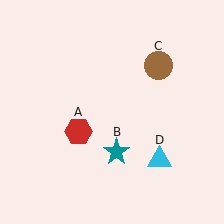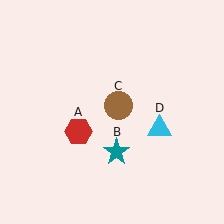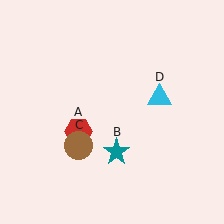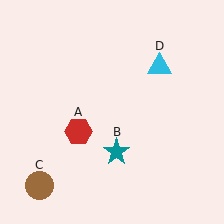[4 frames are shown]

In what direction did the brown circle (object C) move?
The brown circle (object C) moved down and to the left.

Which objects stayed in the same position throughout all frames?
Red hexagon (object A) and teal star (object B) remained stationary.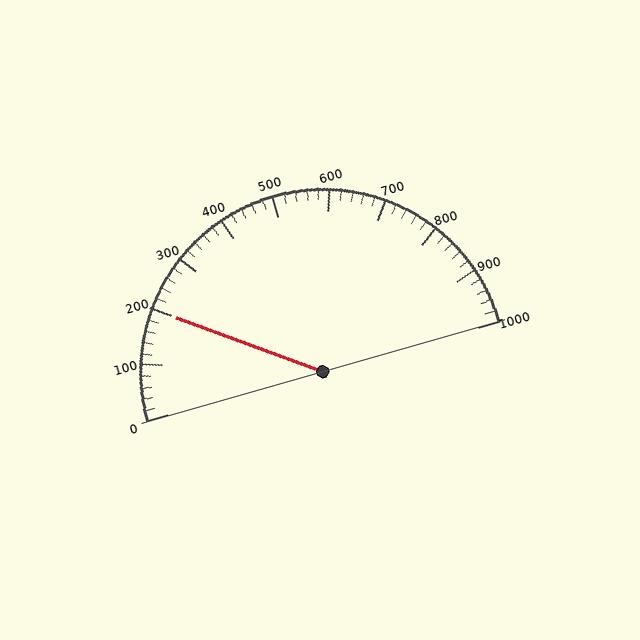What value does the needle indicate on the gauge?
The needle indicates approximately 200.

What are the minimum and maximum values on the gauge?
The gauge ranges from 0 to 1000.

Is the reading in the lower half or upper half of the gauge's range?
The reading is in the lower half of the range (0 to 1000).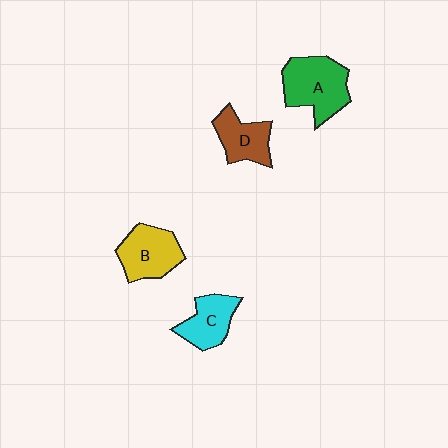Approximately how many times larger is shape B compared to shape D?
Approximately 1.2 times.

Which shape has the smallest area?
Shape C (cyan).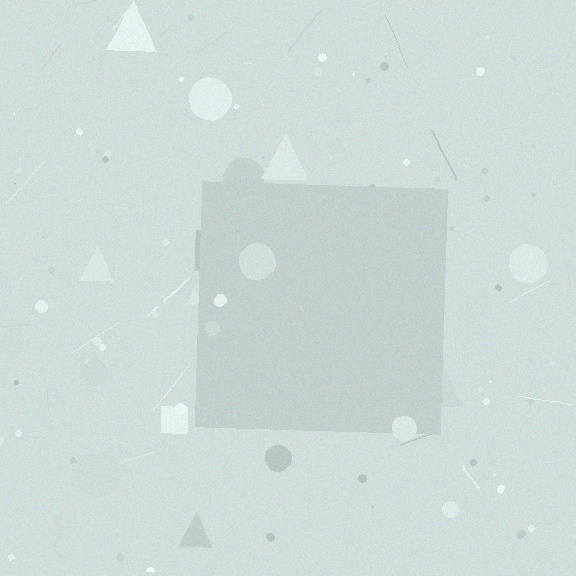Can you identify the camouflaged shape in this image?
The camouflaged shape is a square.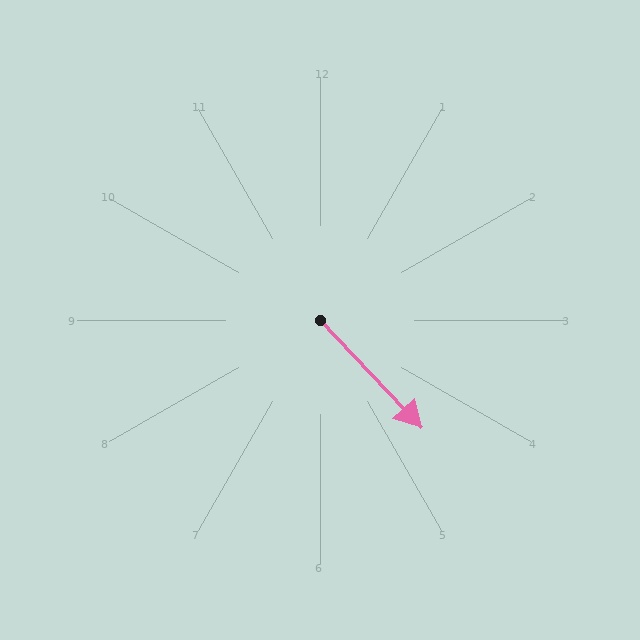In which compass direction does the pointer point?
Southeast.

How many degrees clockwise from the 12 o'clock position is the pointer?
Approximately 137 degrees.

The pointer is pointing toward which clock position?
Roughly 5 o'clock.